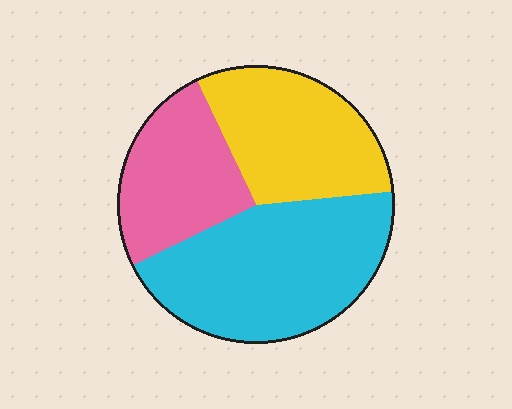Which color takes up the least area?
Pink, at roughly 25%.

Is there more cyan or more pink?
Cyan.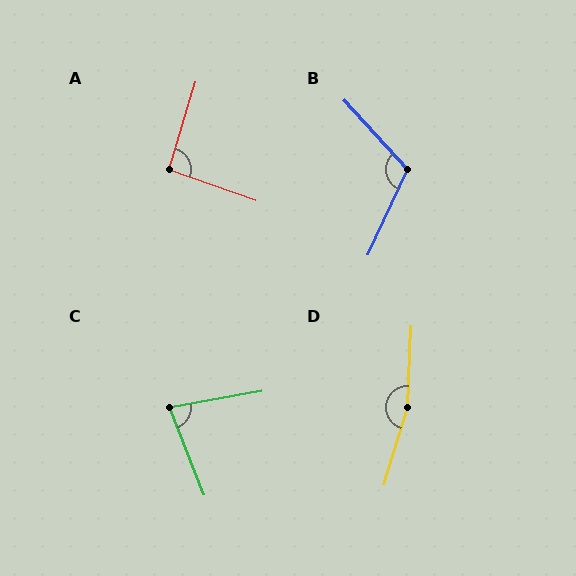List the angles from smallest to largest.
C (78°), A (93°), B (113°), D (166°).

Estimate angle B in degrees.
Approximately 113 degrees.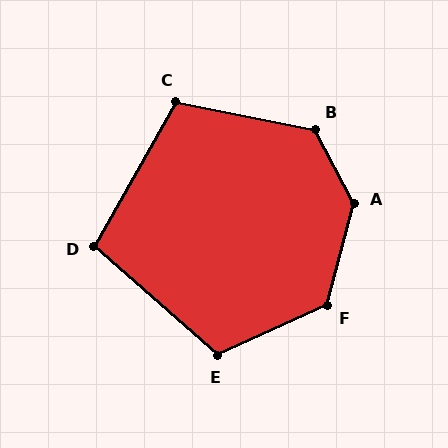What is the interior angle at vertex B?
Approximately 129 degrees (obtuse).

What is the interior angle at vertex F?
Approximately 129 degrees (obtuse).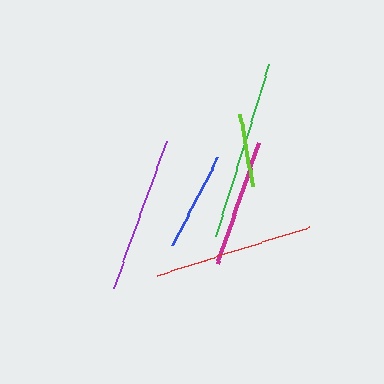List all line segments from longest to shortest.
From longest to shortest: green, red, purple, magenta, blue, lime.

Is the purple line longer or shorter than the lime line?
The purple line is longer than the lime line.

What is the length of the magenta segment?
The magenta segment is approximately 128 pixels long.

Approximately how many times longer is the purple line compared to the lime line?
The purple line is approximately 2.1 times the length of the lime line.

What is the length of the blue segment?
The blue segment is approximately 98 pixels long.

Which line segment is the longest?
The green line is the longest at approximately 180 pixels.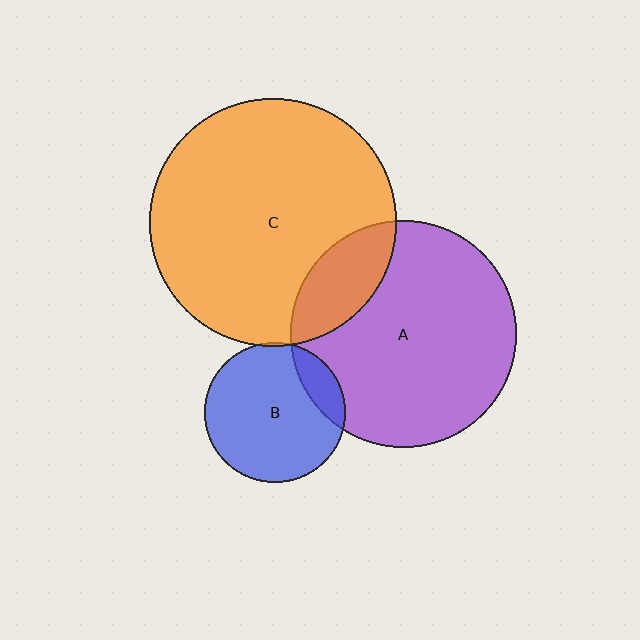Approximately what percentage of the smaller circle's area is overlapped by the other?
Approximately 15%.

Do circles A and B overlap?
Yes.